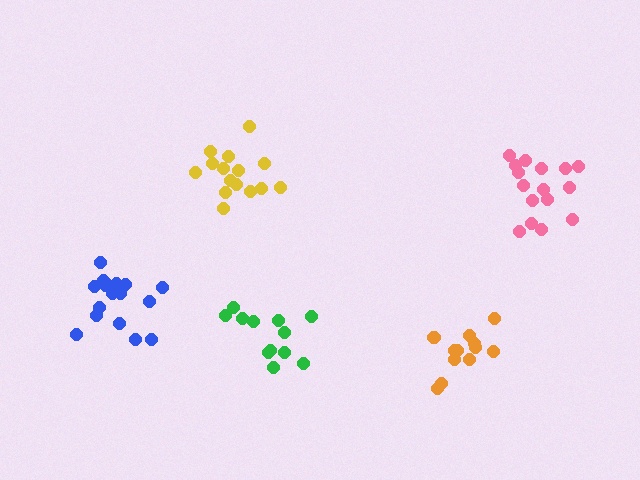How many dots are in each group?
Group 1: 15 dots, Group 2: 12 dots, Group 3: 17 dots, Group 4: 16 dots, Group 5: 13 dots (73 total).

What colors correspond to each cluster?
The clusters are colored: yellow, green, blue, pink, orange.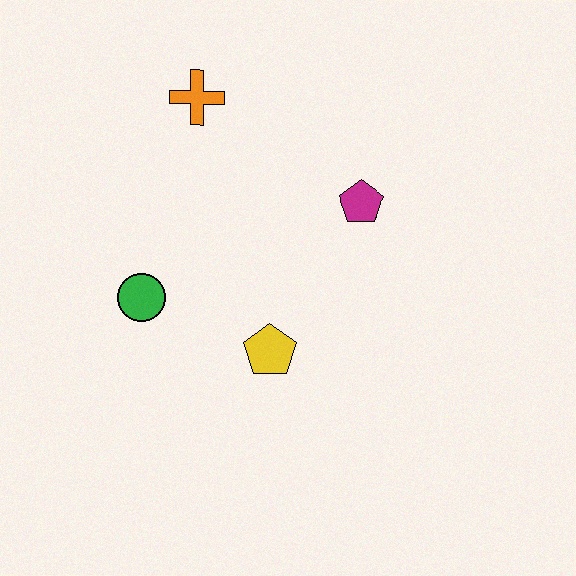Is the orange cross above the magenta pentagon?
Yes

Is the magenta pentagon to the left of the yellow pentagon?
No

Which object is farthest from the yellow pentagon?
The orange cross is farthest from the yellow pentagon.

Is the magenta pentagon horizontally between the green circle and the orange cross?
No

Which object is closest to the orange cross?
The magenta pentagon is closest to the orange cross.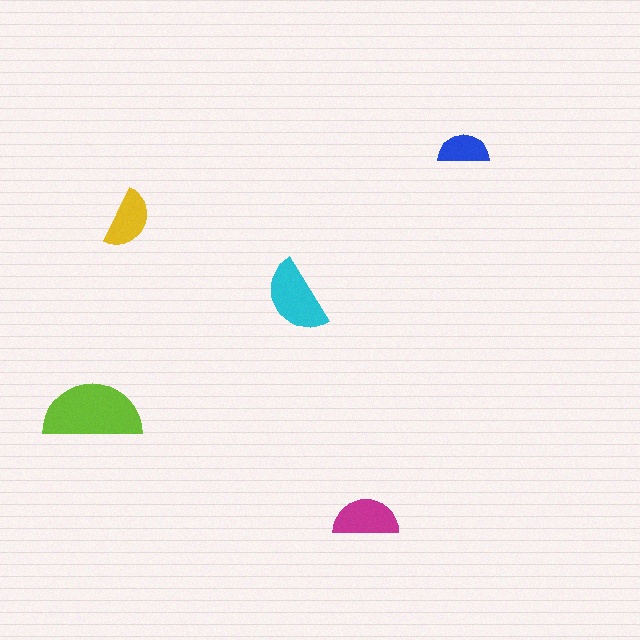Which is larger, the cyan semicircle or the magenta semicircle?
The cyan one.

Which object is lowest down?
The magenta semicircle is bottommost.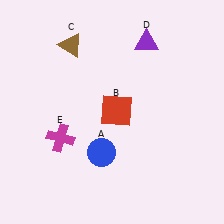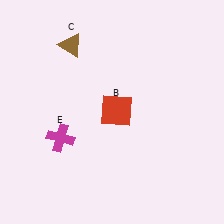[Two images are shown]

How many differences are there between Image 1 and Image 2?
There are 2 differences between the two images.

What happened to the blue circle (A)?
The blue circle (A) was removed in Image 2. It was in the bottom-left area of Image 1.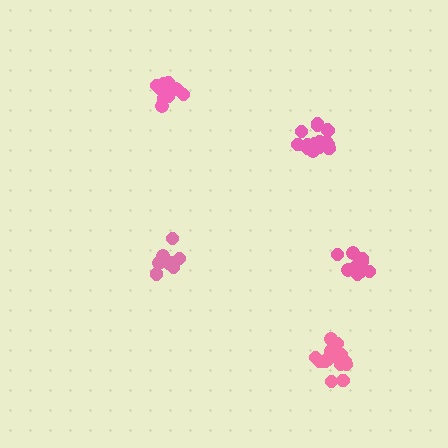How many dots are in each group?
Group 1: 16 dots, Group 2: 10 dots, Group 3: 11 dots, Group 4: 15 dots, Group 5: 11 dots (63 total).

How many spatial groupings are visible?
There are 5 spatial groupings.